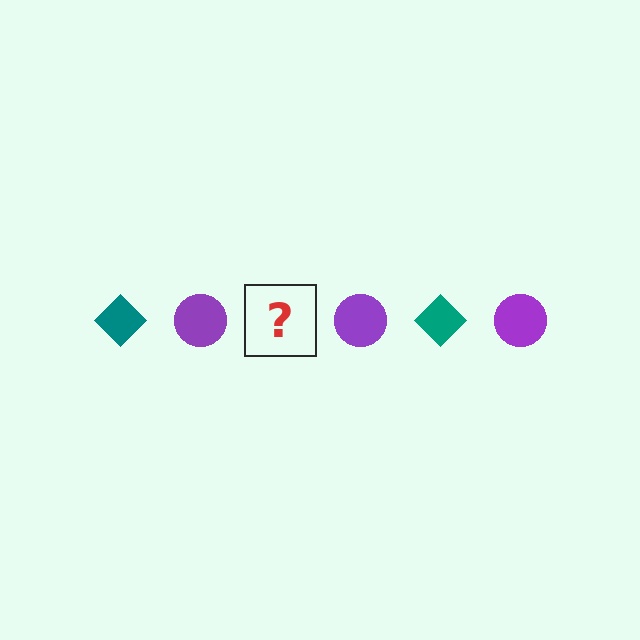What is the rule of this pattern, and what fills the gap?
The rule is that the pattern alternates between teal diamond and purple circle. The gap should be filled with a teal diamond.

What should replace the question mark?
The question mark should be replaced with a teal diamond.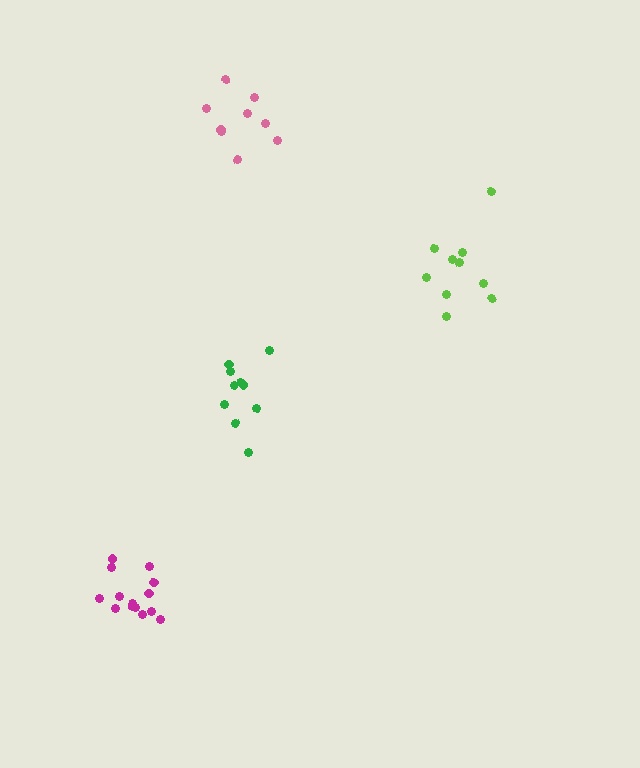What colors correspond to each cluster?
The clusters are colored: lime, pink, green, magenta.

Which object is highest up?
The pink cluster is topmost.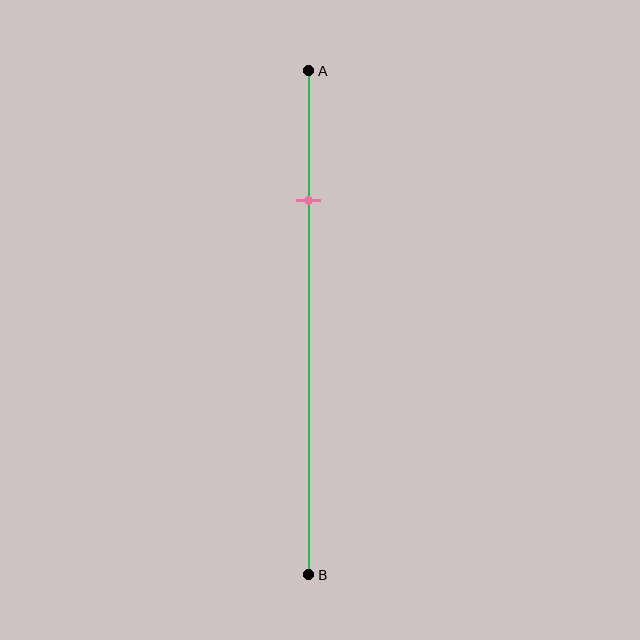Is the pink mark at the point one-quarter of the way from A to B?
Yes, the mark is approximately at the one-quarter point.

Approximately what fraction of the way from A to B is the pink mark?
The pink mark is approximately 25% of the way from A to B.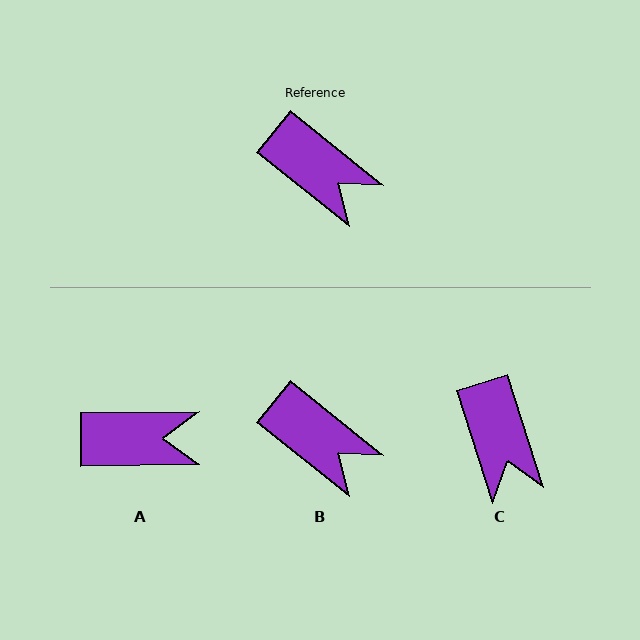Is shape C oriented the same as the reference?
No, it is off by about 34 degrees.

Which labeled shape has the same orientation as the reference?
B.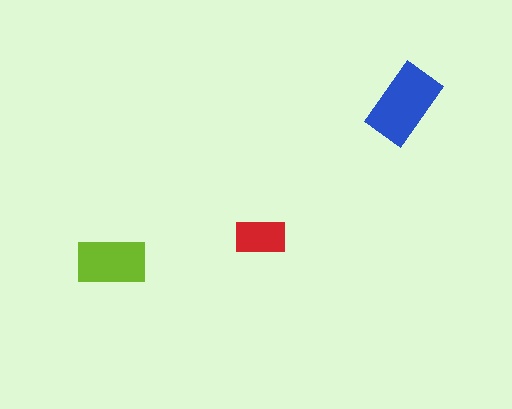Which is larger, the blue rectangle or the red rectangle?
The blue one.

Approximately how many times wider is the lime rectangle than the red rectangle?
About 1.5 times wider.